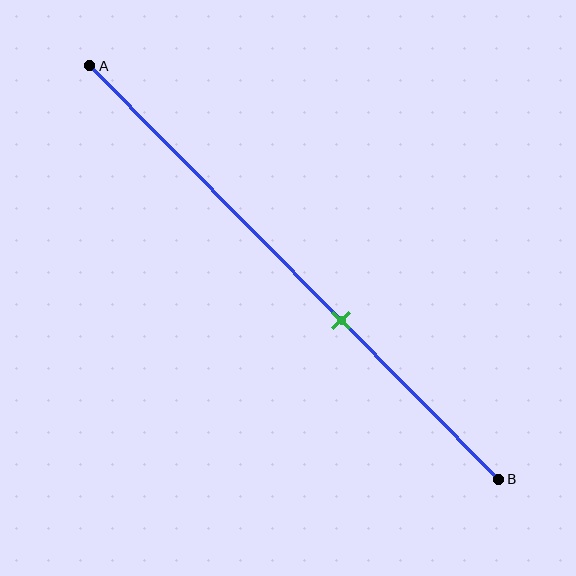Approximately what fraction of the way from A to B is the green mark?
The green mark is approximately 60% of the way from A to B.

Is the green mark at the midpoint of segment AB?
No, the mark is at about 60% from A, not at the 50% midpoint.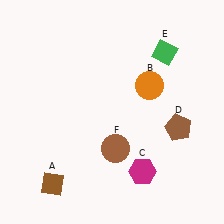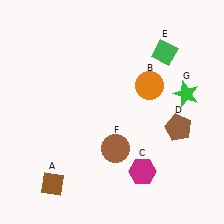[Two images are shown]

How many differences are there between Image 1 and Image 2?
There is 1 difference between the two images.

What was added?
A green star (G) was added in Image 2.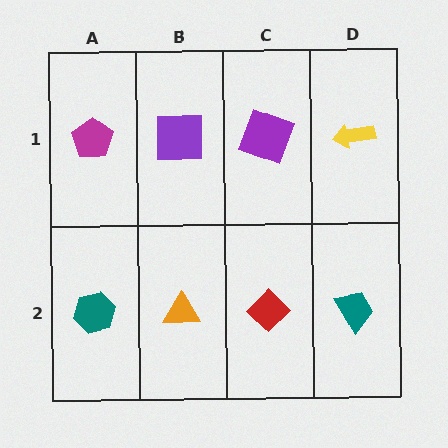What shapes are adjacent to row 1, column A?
A teal hexagon (row 2, column A), a purple square (row 1, column B).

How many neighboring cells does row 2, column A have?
2.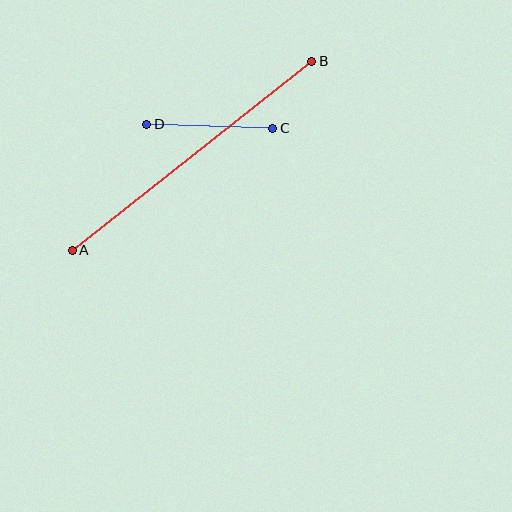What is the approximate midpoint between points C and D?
The midpoint is at approximately (210, 126) pixels.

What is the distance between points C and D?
The distance is approximately 126 pixels.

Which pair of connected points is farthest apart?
Points A and B are farthest apart.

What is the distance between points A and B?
The distance is approximately 305 pixels.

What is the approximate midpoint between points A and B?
The midpoint is at approximately (192, 156) pixels.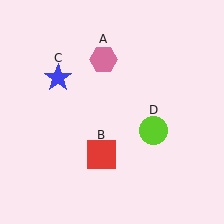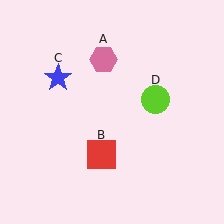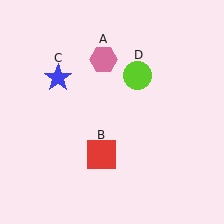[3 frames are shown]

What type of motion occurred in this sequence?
The lime circle (object D) rotated counterclockwise around the center of the scene.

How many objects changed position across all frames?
1 object changed position: lime circle (object D).